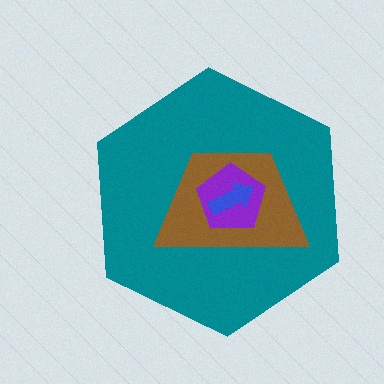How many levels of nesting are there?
4.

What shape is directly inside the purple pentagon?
The blue arrow.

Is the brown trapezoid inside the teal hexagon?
Yes.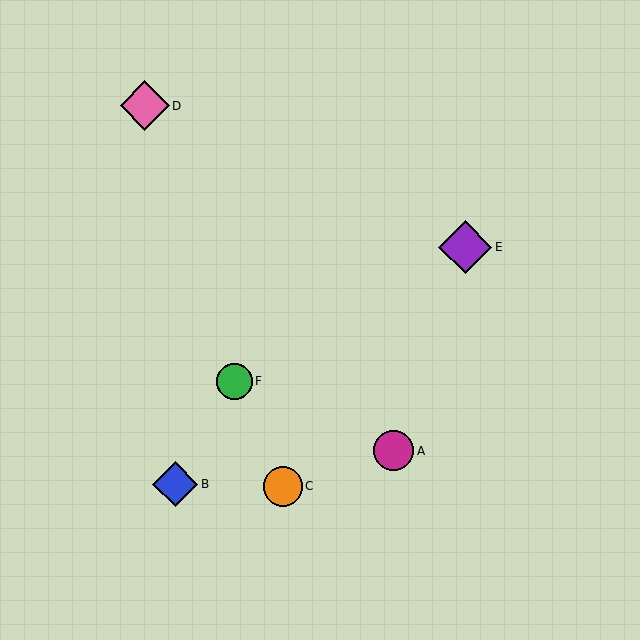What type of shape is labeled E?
Shape E is a purple diamond.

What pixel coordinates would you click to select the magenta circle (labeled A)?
Click at (394, 451) to select the magenta circle A.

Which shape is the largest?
The purple diamond (labeled E) is the largest.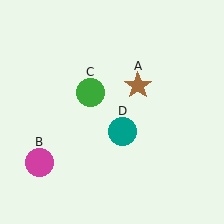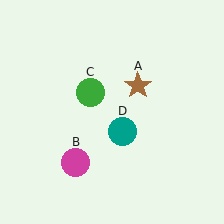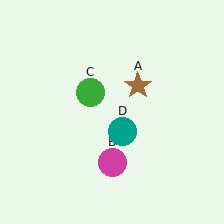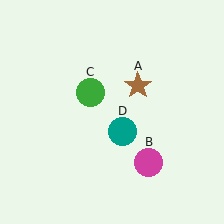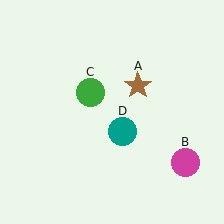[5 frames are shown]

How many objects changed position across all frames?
1 object changed position: magenta circle (object B).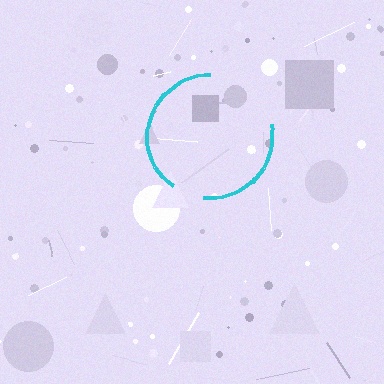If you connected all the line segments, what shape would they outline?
They would outline a circle.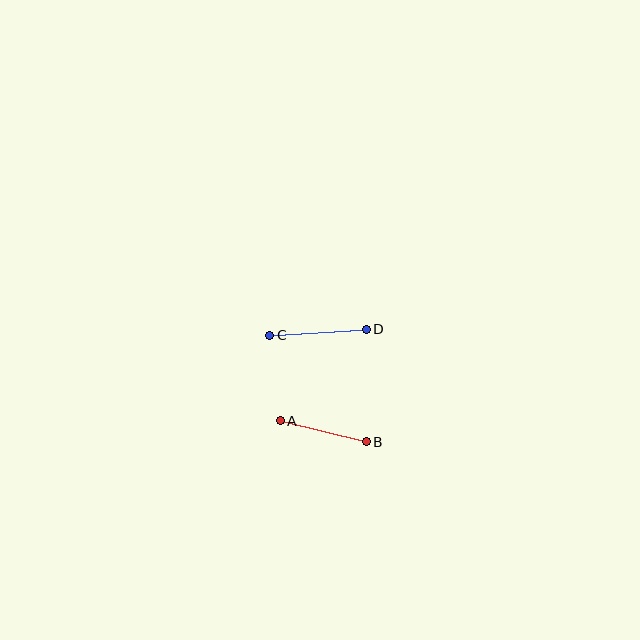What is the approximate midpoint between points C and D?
The midpoint is at approximately (318, 332) pixels.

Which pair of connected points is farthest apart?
Points C and D are farthest apart.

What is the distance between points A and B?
The distance is approximately 88 pixels.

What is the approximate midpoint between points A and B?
The midpoint is at approximately (323, 431) pixels.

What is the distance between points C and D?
The distance is approximately 97 pixels.